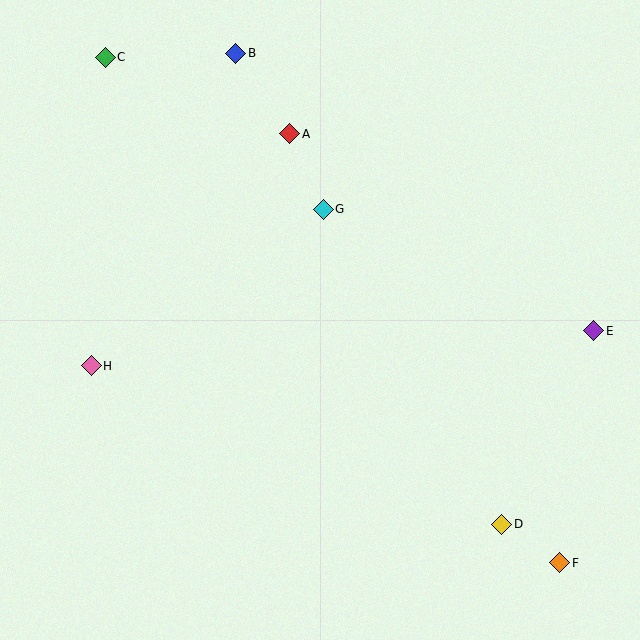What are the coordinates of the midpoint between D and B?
The midpoint between D and B is at (369, 289).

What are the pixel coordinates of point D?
Point D is at (502, 524).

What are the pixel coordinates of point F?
Point F is at (560, 563).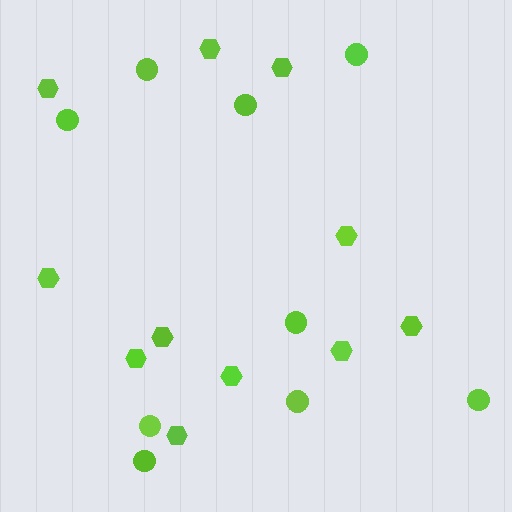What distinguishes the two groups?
There are 2 groups: one group of circles (9) and one group of hexagons (11).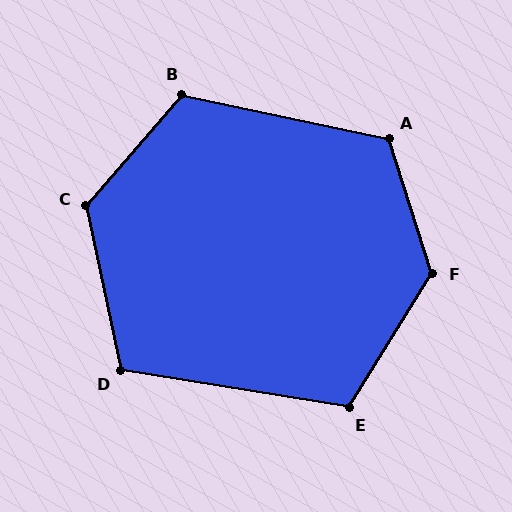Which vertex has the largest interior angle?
F, at approximately 130 degrees.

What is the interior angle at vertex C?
Approximately 127 degrees (obtuse).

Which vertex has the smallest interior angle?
D, at approximately 111 degrees.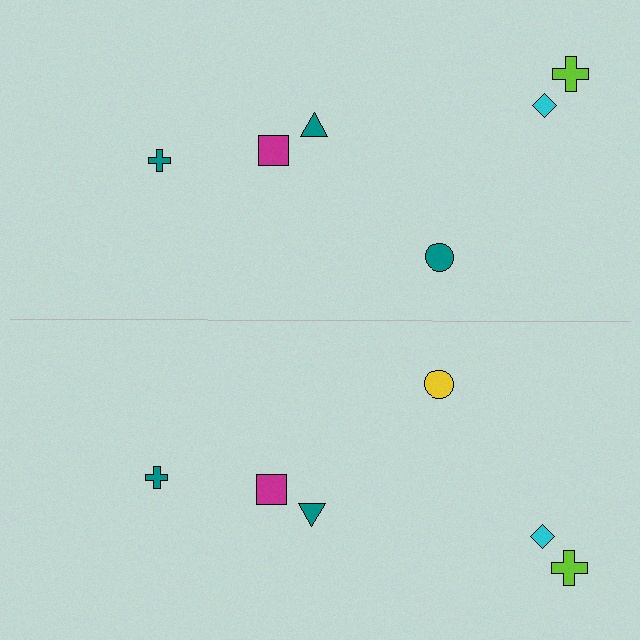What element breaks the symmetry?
The yellow circle on the bottom side breaks the symmetry — its mirror counterpart is teal.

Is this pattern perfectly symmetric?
No, the pattern is not perfectly symmetric. The yellow circle on the bottom side breaks the symmetry — its mirror counterpart is teal.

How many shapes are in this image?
There are 12 shapes in this image.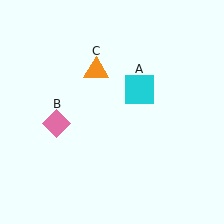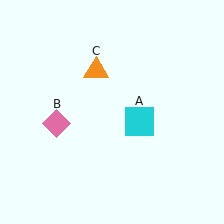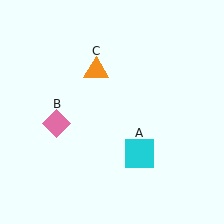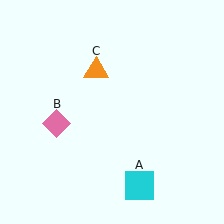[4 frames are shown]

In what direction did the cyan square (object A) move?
The cyan square (object A) moved down.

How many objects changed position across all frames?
1 object changed position: cyan square (object A).